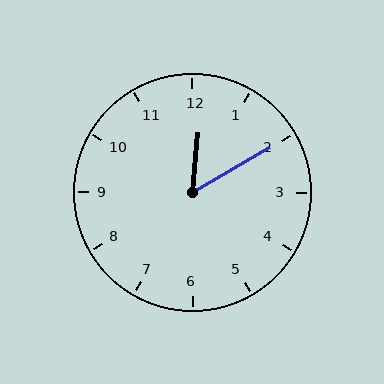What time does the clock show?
12:10.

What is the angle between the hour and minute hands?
Approximately 55 degrees.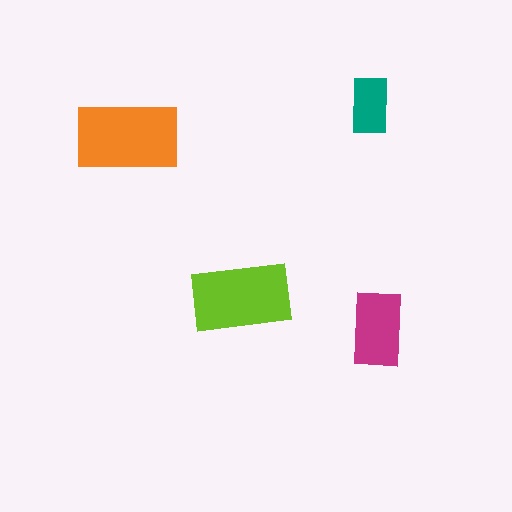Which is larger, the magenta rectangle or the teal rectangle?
The magenta one.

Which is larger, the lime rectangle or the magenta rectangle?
The lime one.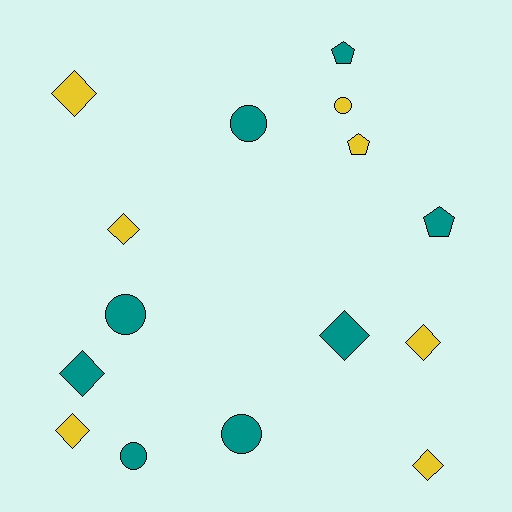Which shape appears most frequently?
Diamond, with 7 objects.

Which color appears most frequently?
Teal, with 8 objects.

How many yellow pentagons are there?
There is 1 yellow pentagon.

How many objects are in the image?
There are 15 objects.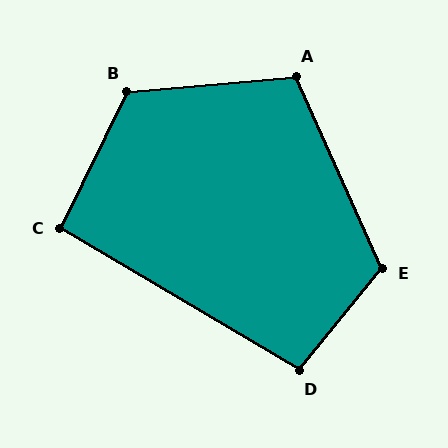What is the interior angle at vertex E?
Approximately 117 degrees (obtuse).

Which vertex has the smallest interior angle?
C, at approximately 94 degrees.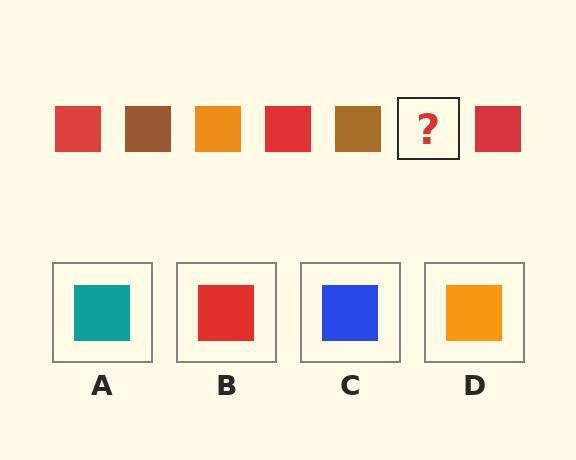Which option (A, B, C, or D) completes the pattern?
D.